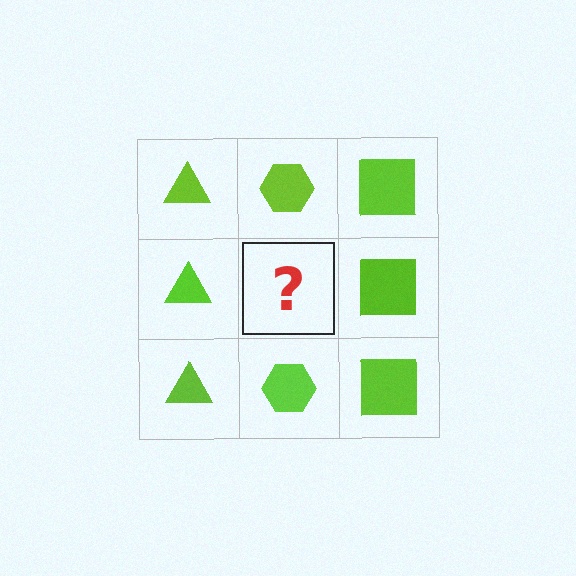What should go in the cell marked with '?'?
The missing cell should contain a lime hexagon.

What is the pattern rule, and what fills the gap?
The rule is that each column has a consistent shape. The gap should be filled with a lime hexagon.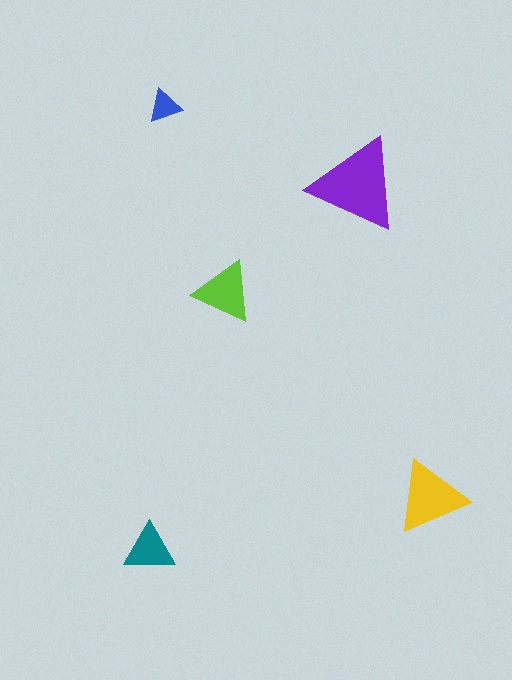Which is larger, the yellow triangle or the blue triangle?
The yellow one.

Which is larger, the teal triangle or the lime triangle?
The lime one.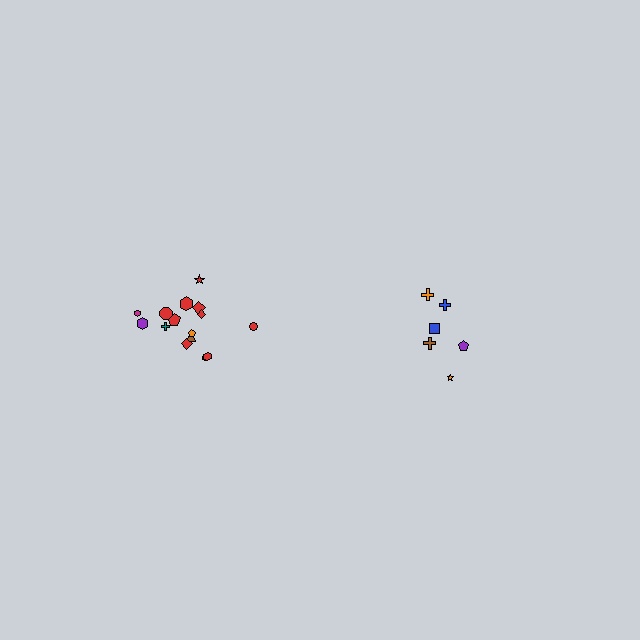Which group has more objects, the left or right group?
The left group.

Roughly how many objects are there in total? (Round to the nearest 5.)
Roughly 20 objects in total.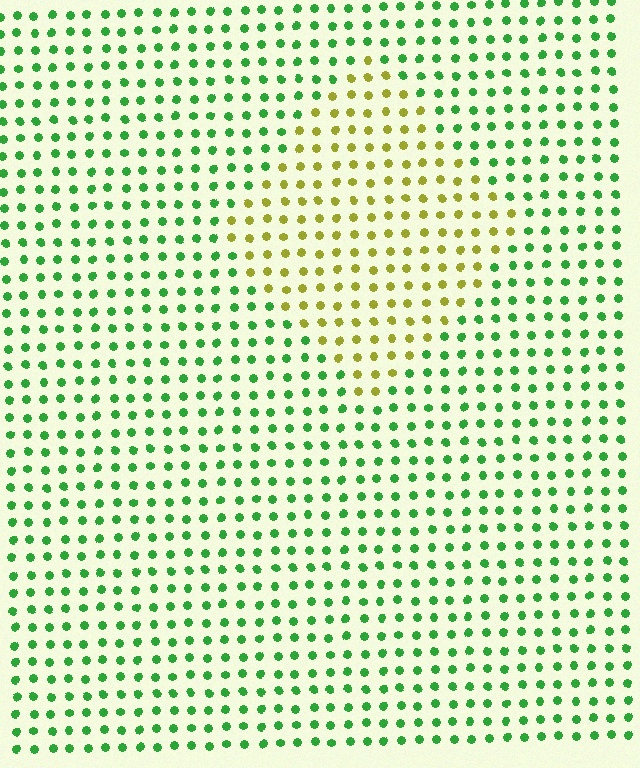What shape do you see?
I see a diamond.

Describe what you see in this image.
The image is filled with small green elements in a uniform arrangement. A diamond-shaped region is visible where the elements are tinted to a slightly different hue, forming a subtle color boundary.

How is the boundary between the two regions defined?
The boundary is defined purely by a slight shift in hue (about 60 degrees). Spacing, size, and orientation are identical on both sides.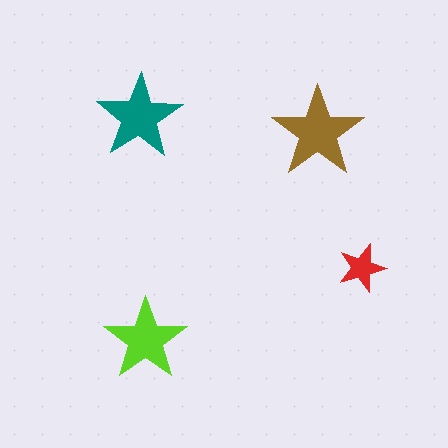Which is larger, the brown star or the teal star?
The brown one.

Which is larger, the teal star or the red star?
The teal one.